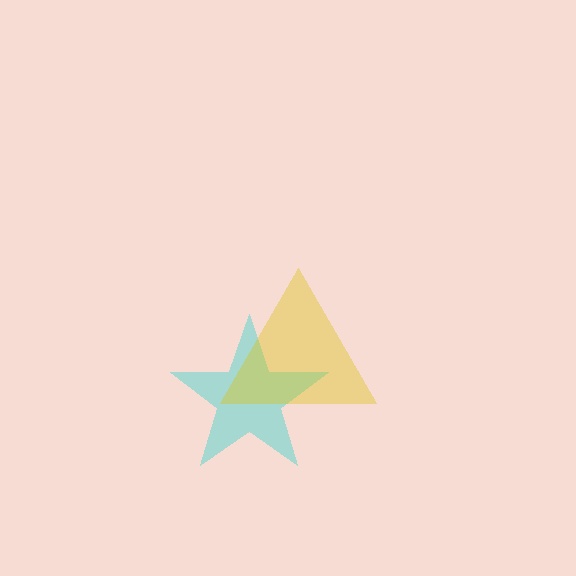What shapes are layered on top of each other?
The layered shapes are: a cyan star, a yellow triangle.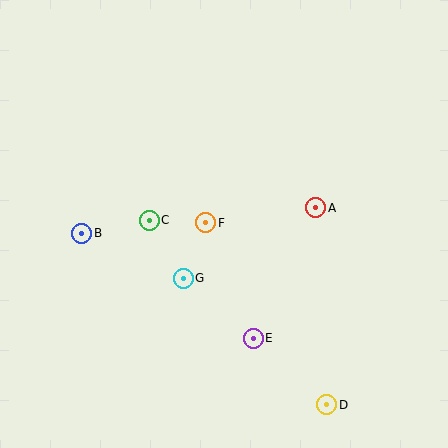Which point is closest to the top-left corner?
Point B is closest to the top-left corner.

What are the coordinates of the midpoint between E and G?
The midpoint between E and G is at (218, 308).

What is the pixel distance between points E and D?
The distance between E and D is 99 pixels.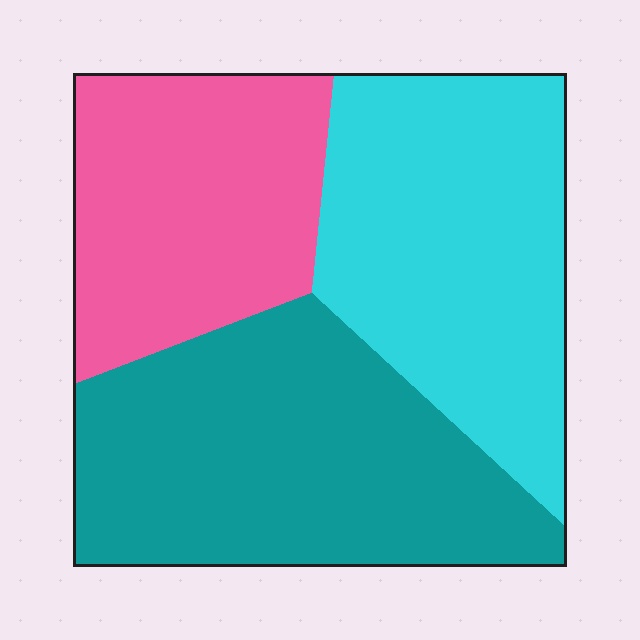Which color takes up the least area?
Pink, at roughly 25%.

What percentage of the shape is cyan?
Cyan covers about 35% of the shape.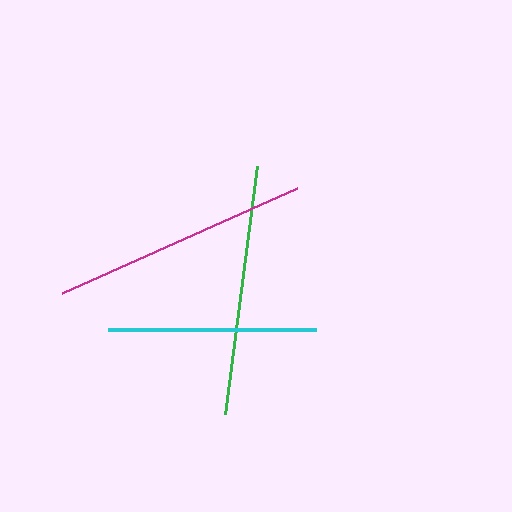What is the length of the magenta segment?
The magenta segment is approximately 258 pixels long.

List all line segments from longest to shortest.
From longest to shortest: magenta, green, cyan.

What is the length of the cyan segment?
The cyan segment is approximately 209 pixels long.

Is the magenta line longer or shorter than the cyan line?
The magenta line is longer than the cyan line.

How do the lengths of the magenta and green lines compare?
The magenta and green lines are approximately the same length.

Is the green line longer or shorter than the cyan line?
The green line is longer than the cyan line.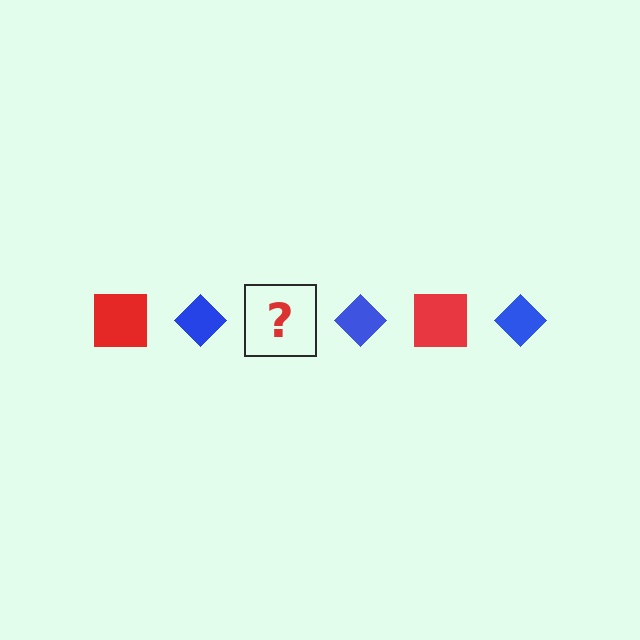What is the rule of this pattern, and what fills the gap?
The rule is that the pattern alternates between red square and blue diamond. The gap should be filled with a red square.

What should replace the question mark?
The question mark should be replaced with a red square.